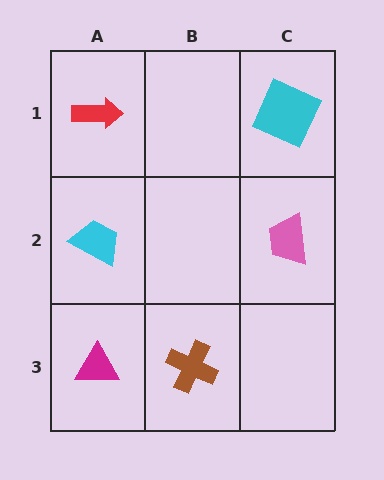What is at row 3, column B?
A brown cross.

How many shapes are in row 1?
2 shapes.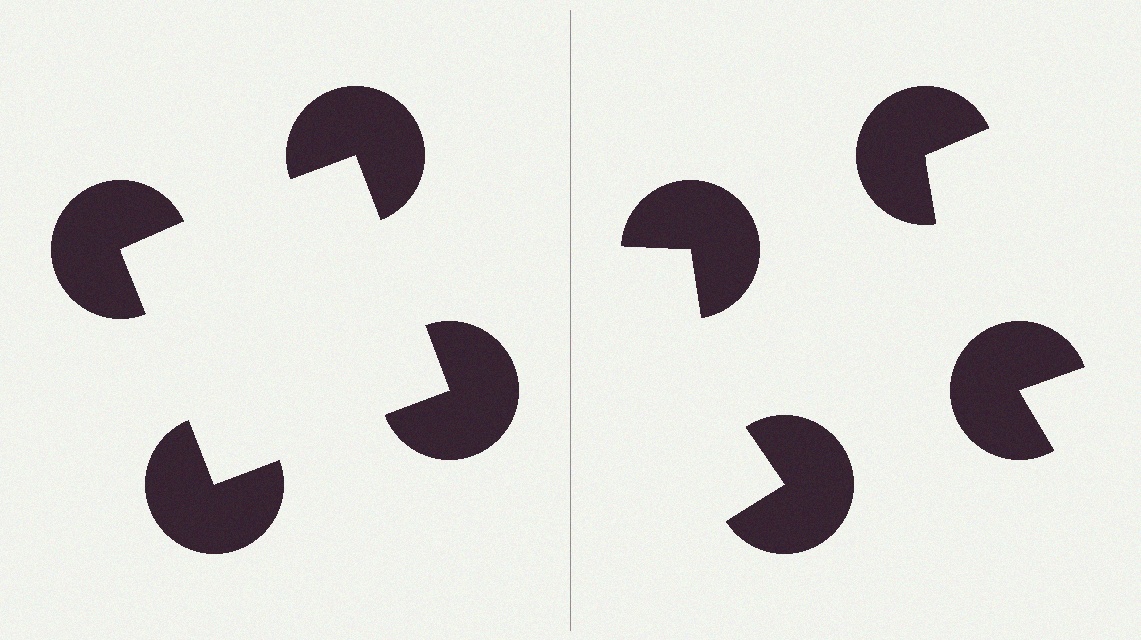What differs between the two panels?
The pac-man discs are positioned identically on both sides; only the wedge orientations differ. On the left they align to a square; on the right they are misaligned.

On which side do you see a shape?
An illusory square appears on the left side. On the right side the wedge cuts are rotated, so no coherent shape forms.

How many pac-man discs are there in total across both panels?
8 — 4 on each side.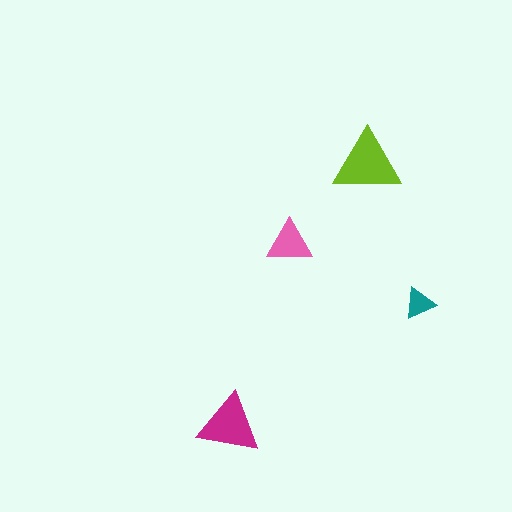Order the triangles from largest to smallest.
the lime one, the magenta one, the pink one, the teal one.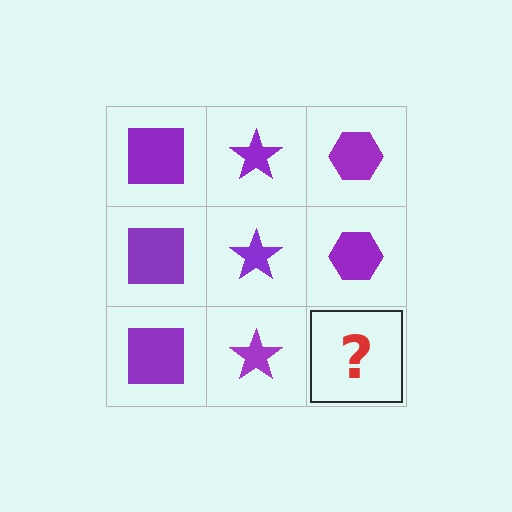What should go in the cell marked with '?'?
The missing cell should contain a purple hexagon.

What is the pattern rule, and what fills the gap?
The rule is that each column has a consistent shape. The gap should be filled with a purple hexagon.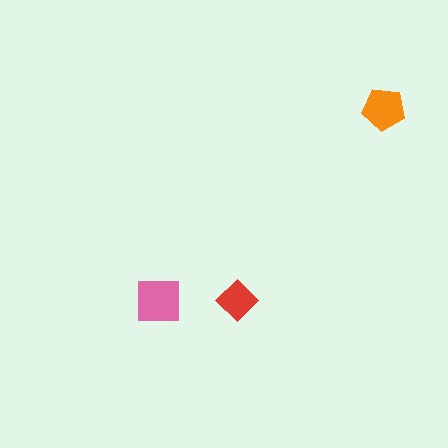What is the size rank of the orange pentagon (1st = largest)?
2nd.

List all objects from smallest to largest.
The red diamond, the orange pentagon, the pink square.